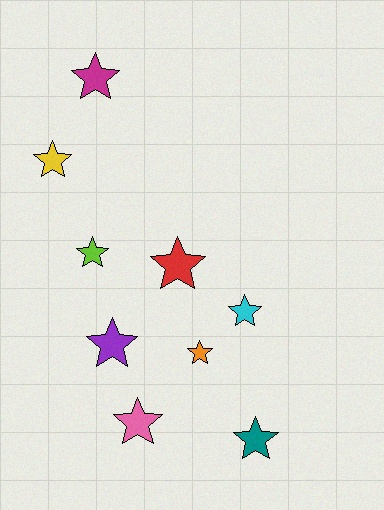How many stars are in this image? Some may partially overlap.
There are 9 stars.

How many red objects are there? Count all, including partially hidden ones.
There is 1 red object.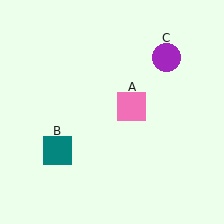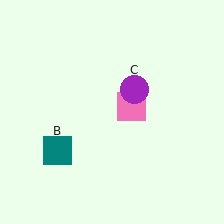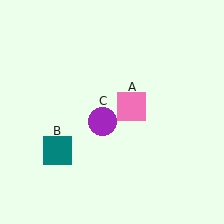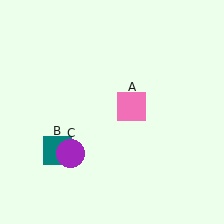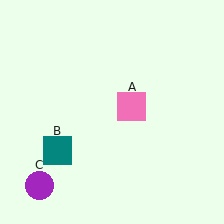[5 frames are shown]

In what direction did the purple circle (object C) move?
The purple circle (object C) moved down and to the left.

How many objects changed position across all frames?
1 object changed position: purple circle (object C).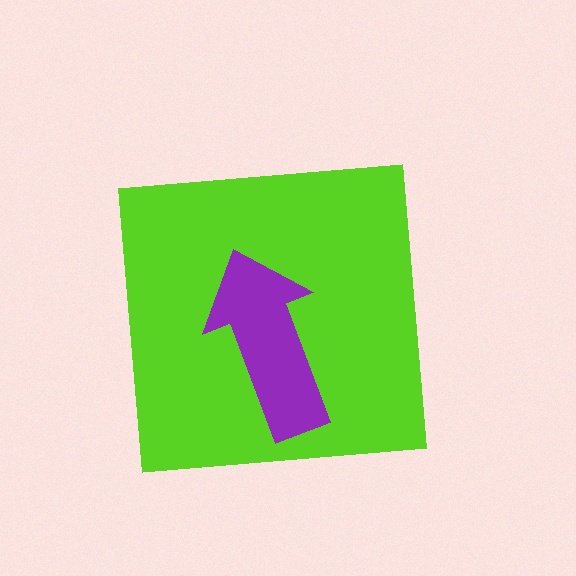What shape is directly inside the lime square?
The purple arrow.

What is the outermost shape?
The lime square.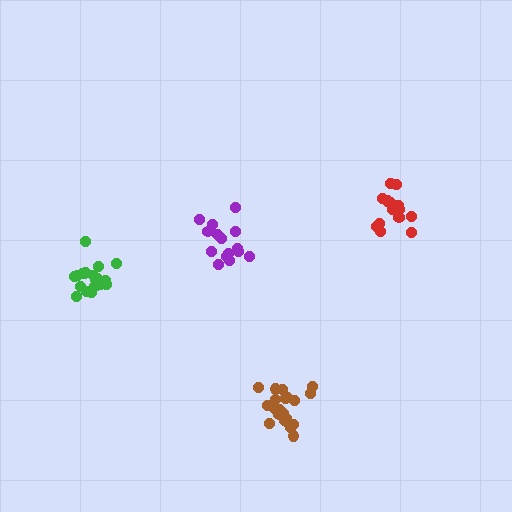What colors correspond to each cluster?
The clusters are colored: green, brown, red, purple.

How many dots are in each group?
Group 1: 19 dots, Group 2: 21 dots, Group 3: 15 dots, Group 4: 15 dots (70 total).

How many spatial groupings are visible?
There are 4 spatial groupings.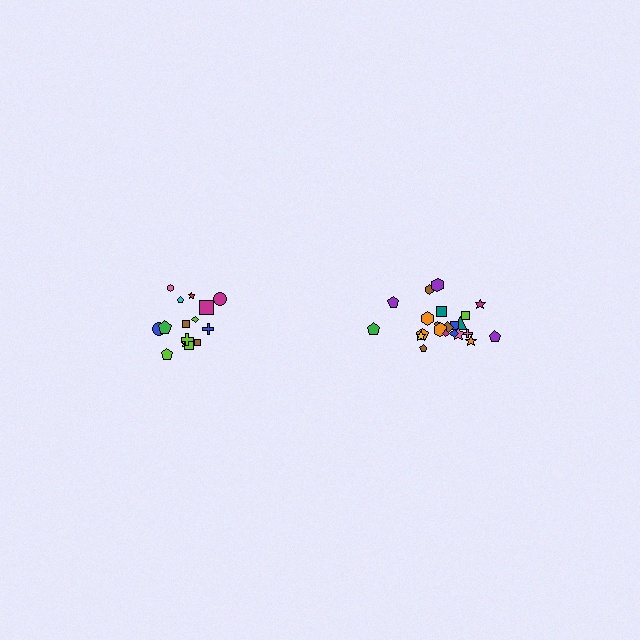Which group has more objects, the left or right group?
The right group.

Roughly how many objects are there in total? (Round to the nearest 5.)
Roughly 35 objects in total.